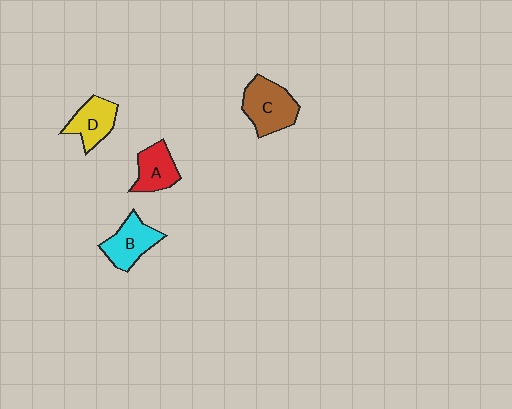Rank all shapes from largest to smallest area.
From largest to smallest: C (brown), B (cyan), D (yellow), A (red).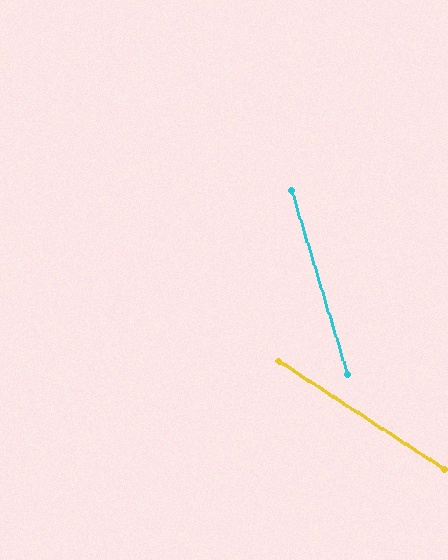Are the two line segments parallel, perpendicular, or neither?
Neither parallel nor perpendicular — they differ by about 40°.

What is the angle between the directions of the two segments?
Approximately 40 degrees.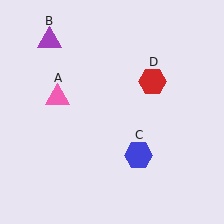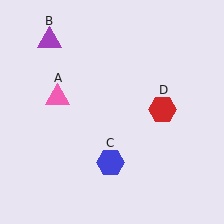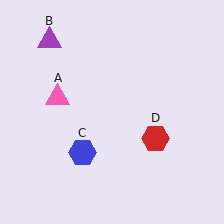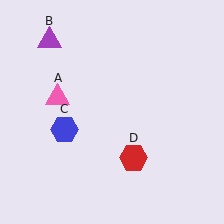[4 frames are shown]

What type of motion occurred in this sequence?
The blue hexagon (object C), red hexagon (object D) rotated clockwise around the center of the scene.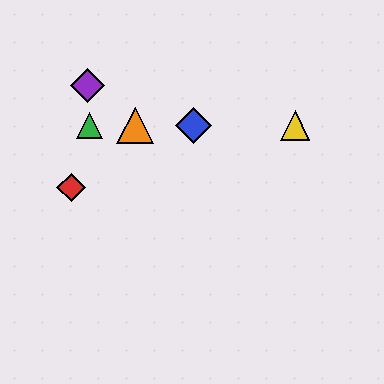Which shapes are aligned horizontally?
The blue diamond, the green triangle, the yellow triangle, the orange triangle are aligned horizontally.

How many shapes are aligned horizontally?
4 shapes (the blue diamond, the green triangle, the yellow triangle, the orange triangle) are aligned horizontally.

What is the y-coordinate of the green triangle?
The green triangle is at y≈126.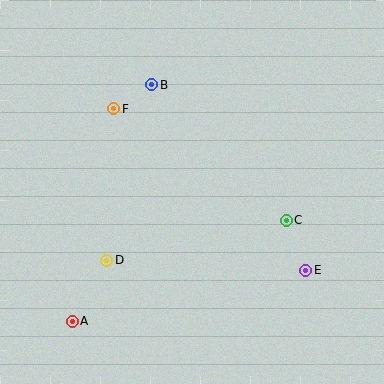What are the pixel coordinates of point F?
Point F is at (114, 109).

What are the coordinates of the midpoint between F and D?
The midpoint between F and D is at (110, 184).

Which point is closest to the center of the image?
Point C at (286, 220) is closest to the center.